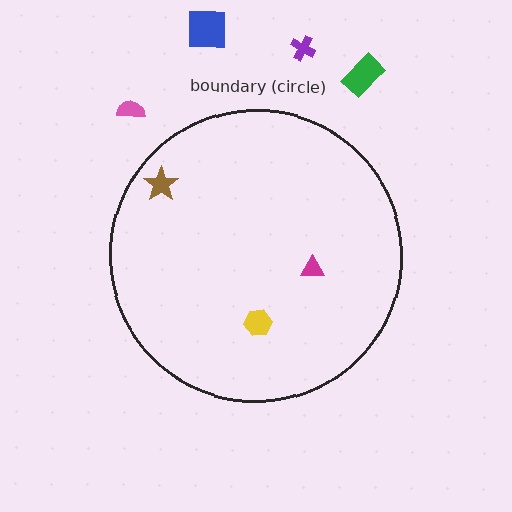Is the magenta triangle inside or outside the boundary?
Inside.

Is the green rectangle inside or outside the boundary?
Outside.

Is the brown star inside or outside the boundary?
Inside.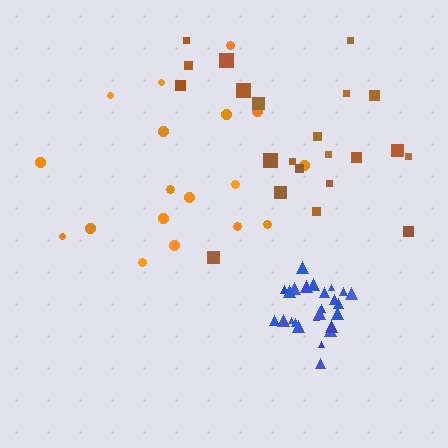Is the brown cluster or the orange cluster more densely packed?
Orange.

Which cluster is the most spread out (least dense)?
Brown.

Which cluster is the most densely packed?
Blue.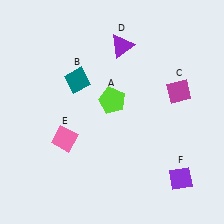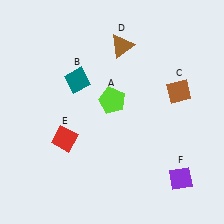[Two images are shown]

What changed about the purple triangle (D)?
In Image 1, D is purple. In Image 2, it changed to brown.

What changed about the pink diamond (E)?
In Image 1, E is pink. In Image 2, it changed to red.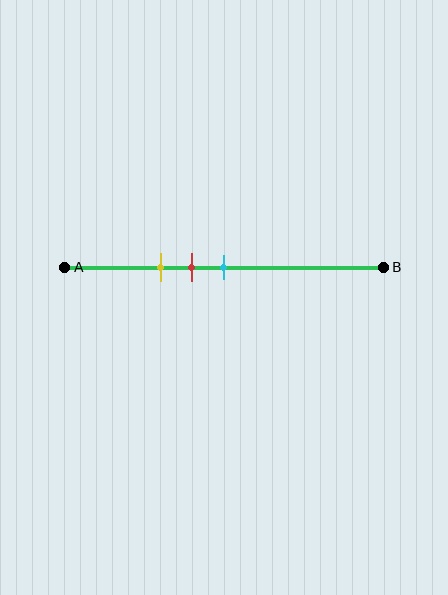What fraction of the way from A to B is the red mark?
The red mark is approximately 40% (0.4) of the way from A to B.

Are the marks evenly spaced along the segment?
Yes, the marks are approximately evenly spaced.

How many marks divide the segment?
There are 3 marks dividing the segment.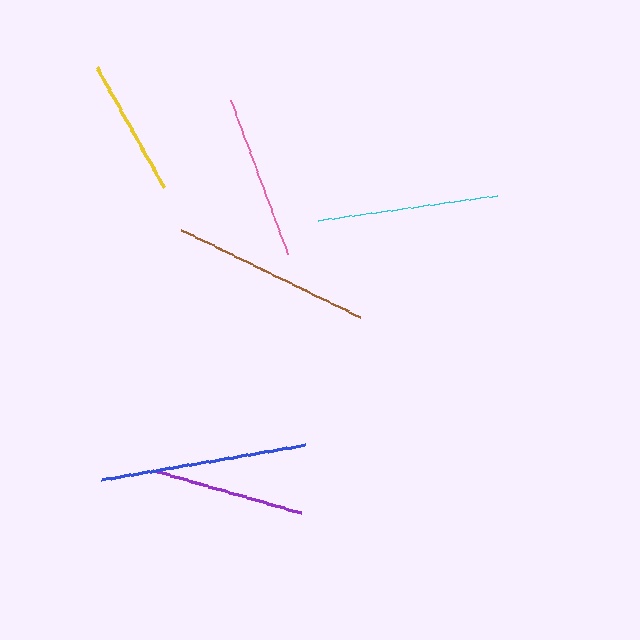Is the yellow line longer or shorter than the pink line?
The pink line is longer than the yellow line.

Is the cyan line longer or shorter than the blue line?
The blue line is longer than the cyan line.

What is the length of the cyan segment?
The cyan segment is approximately 180 pixels long.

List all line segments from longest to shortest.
From longest to shortest: blue, brown, cyan, pink, purple, yellow.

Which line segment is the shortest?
The yellow line is the shortest at approximately 137 pixels.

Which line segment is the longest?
The blue line is the longest at approximately 206 pixels.